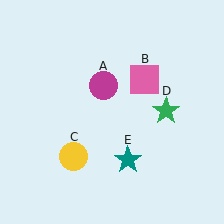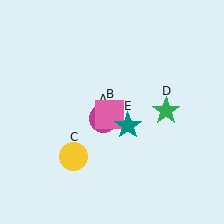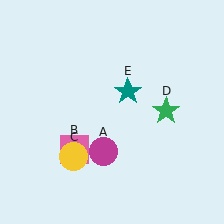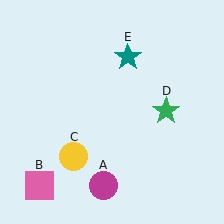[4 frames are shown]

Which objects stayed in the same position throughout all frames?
Yellow circle (object C) and green star (object D) remained stationary.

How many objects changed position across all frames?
3 objects changed position: magenta circle (object A), pink square (object B), teal star (object E).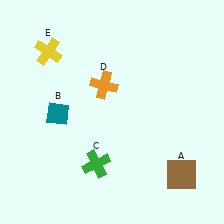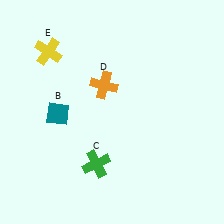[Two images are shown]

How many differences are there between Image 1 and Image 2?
There is 1 difference between the two images.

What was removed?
The brown square (A) was removed in Image 2.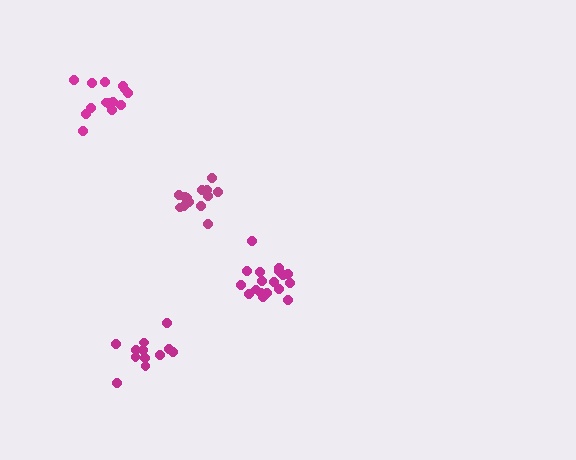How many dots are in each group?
Group 1: 14 dots, Group 2: 12 dots, Group 3: 14 dots, Group 4: 18 dots (58 total).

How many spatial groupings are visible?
There are 4 spatial groupings.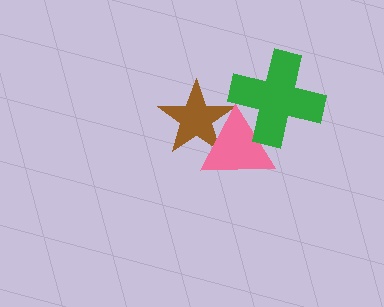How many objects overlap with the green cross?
1 object overlaps with the green cross.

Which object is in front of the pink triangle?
The green cross is in front of the pink triangle.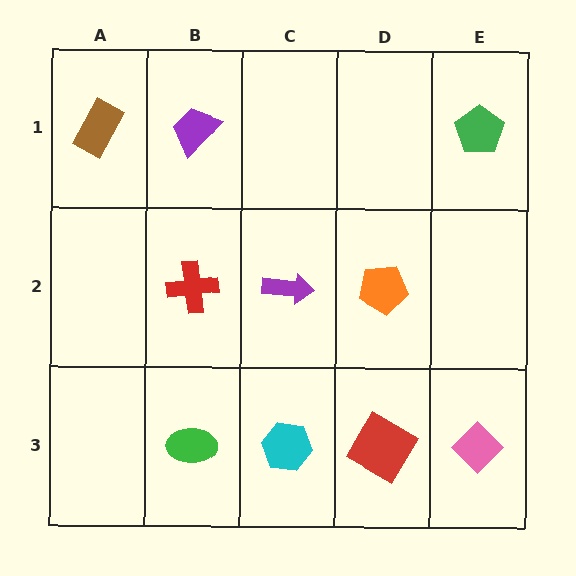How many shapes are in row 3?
4 shapes.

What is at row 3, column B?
A green ellipse.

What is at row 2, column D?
An orange pentagon.